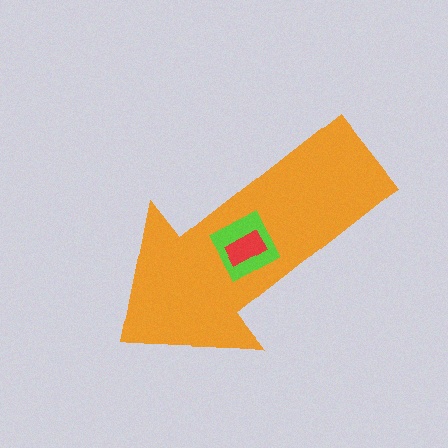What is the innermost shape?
The red rectangle.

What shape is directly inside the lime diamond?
The red rectangle.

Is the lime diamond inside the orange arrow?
Yes.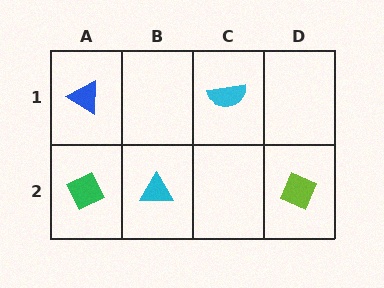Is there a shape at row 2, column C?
No, that cell is empty.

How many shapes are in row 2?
3 shapes.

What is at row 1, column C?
A cyan semicircle.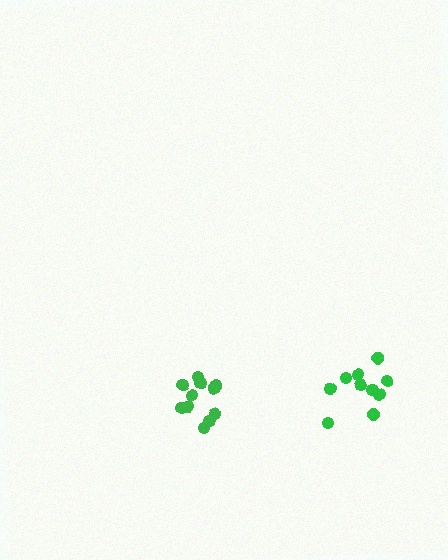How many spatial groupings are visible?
There are 2 spatial groupings.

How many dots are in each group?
Group 1: 11 dots, Group 2: 10 dots (21 total).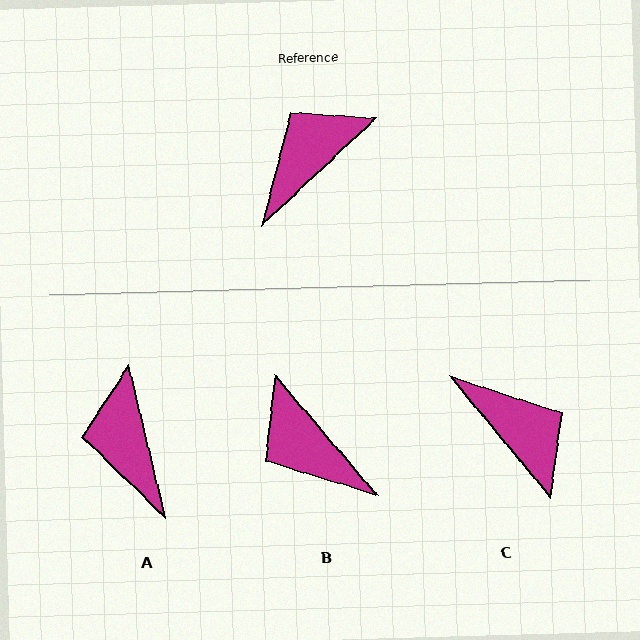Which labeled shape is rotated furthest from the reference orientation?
C, about 94 degrees away.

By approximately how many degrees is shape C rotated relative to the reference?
Approximately 94 degrees clockwise.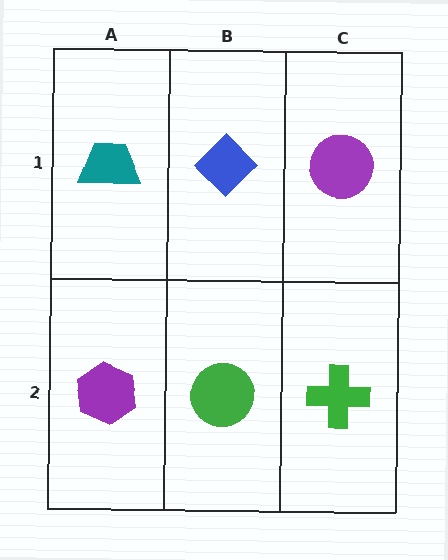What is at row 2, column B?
A green circle.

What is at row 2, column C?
A green cross.